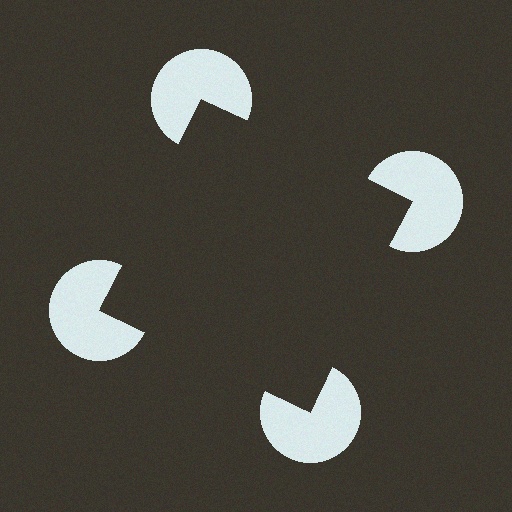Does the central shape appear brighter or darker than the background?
It typically appears slightly darker than the background, even though no actual brightness change is drawn.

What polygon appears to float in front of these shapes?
An illusory square — its edges are inferred from the aligned wedge cuts in the pac-man discs, not physically drawn.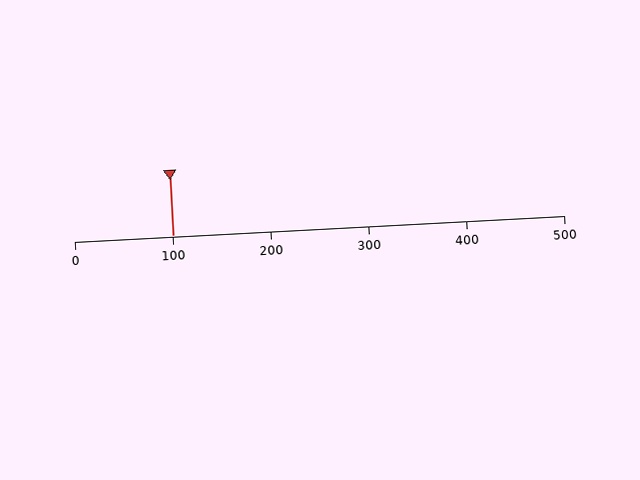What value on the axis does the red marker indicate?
The marker indicates approximately 100.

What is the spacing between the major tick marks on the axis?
The major ticks are spaced 100 apart.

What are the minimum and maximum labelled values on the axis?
The axis runs from 0 to 500.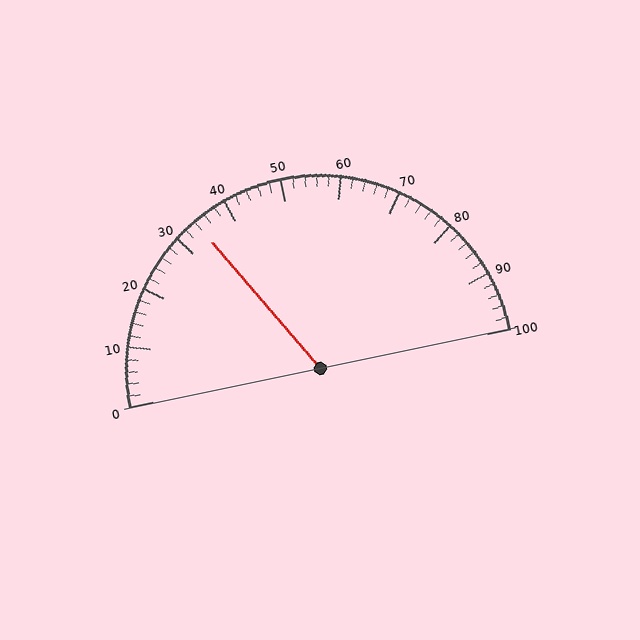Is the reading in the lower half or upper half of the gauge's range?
The reading is in the lower half of the range (0 to 100).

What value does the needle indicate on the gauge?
The needle indicates approximately 34.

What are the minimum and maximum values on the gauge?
The gauge ranges from 0 to 100.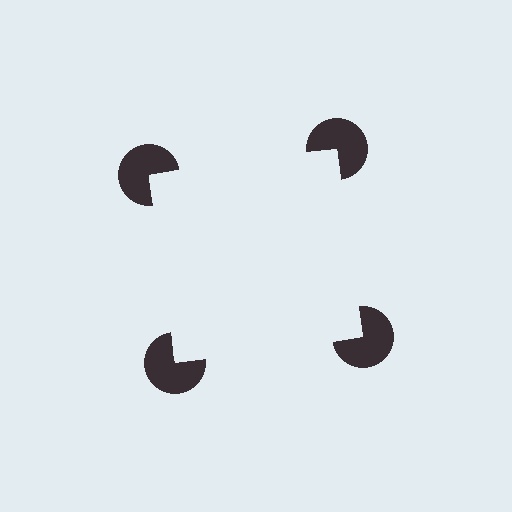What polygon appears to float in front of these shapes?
An illusory square — its edges are inferred from the aligned wedge cuts in the pac-man discs, not physically drawn.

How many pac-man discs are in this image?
There are 4 — one at each vertex of the illusory square.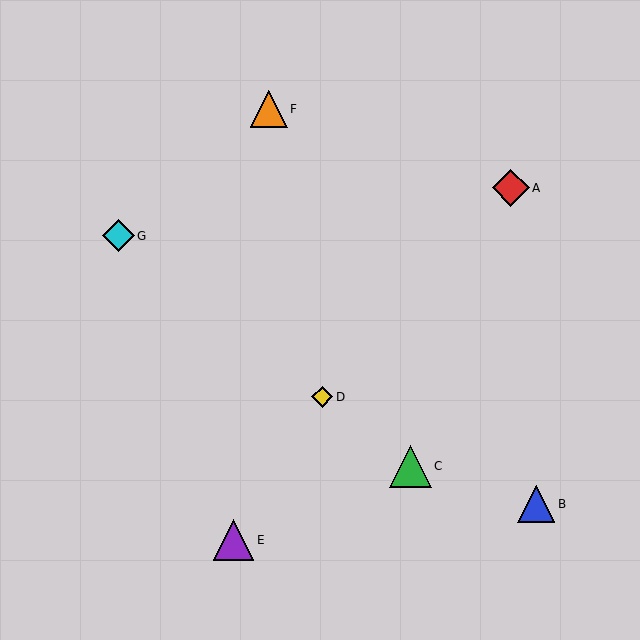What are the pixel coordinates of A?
Object A is at (511, 188).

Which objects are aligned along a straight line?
Objects C, D, G are aligned along a straight line.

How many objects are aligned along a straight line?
3 objects (C, D, G) are aligned along a straight line.